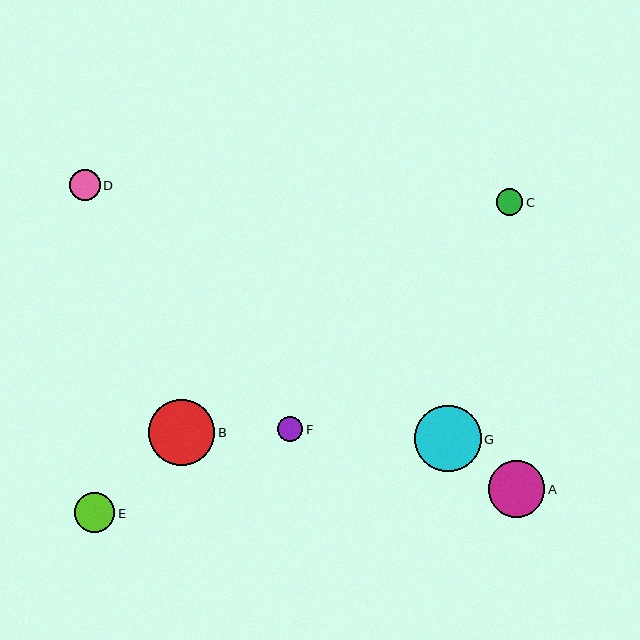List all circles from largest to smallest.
From largest to smallest: G, B, A, E, D, C, F.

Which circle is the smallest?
Circle F is the smallest with a size of approximately 25 pixels.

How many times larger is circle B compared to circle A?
Circle B is approximately 1.2 times the size of circle A.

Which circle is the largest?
Circle G is the largest with a size of approximately 67 pixels.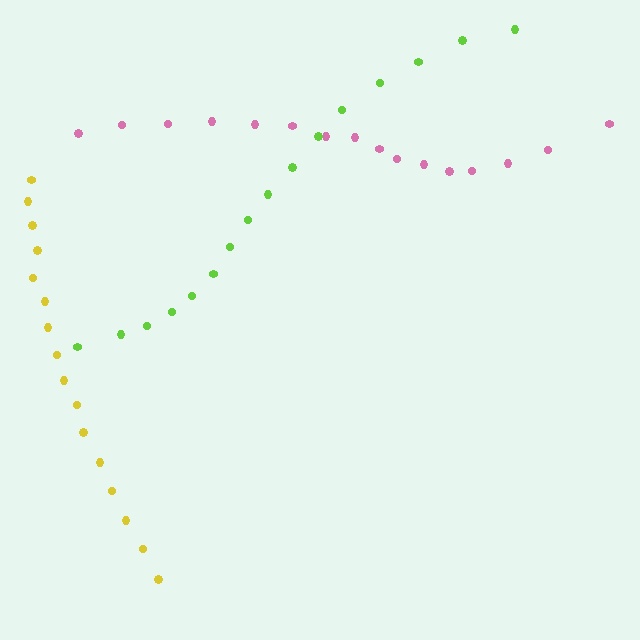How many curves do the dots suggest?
There are 3 distinct paths.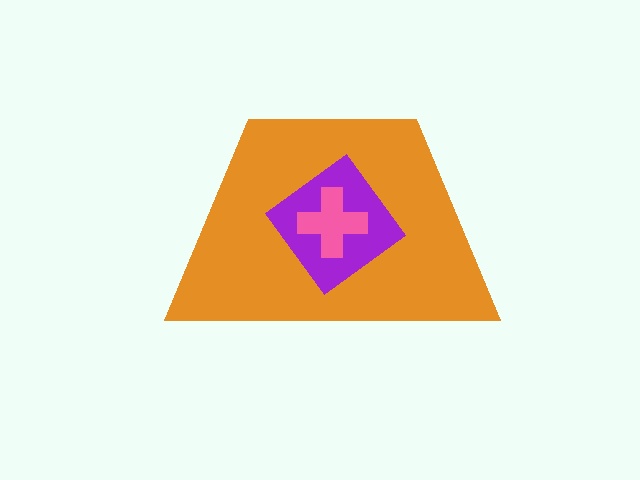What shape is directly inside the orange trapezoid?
The purple diamond.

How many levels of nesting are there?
3.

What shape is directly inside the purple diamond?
The pink cross.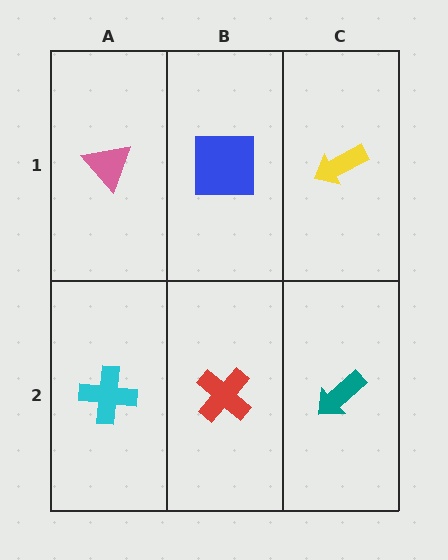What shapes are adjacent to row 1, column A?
A cyan cross (row 2, column A), a blue square (row 1, column B).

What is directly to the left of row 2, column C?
A red cross.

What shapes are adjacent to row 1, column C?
A teal arrow (row 2, column C), a blue square (row 1, column B).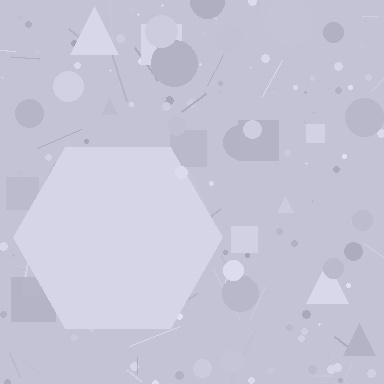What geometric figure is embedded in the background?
A hexagon is embedded in the background.